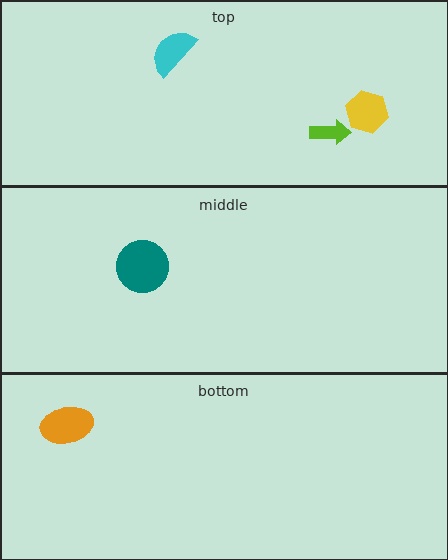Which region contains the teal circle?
The middle region.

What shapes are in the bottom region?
The orange ellipse.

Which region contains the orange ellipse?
The bottom region.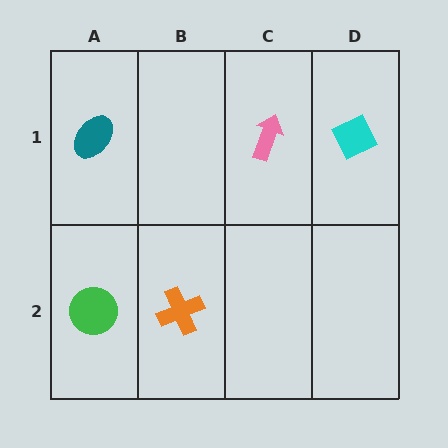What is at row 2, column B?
An orange cross.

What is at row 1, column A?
A teal ellipse.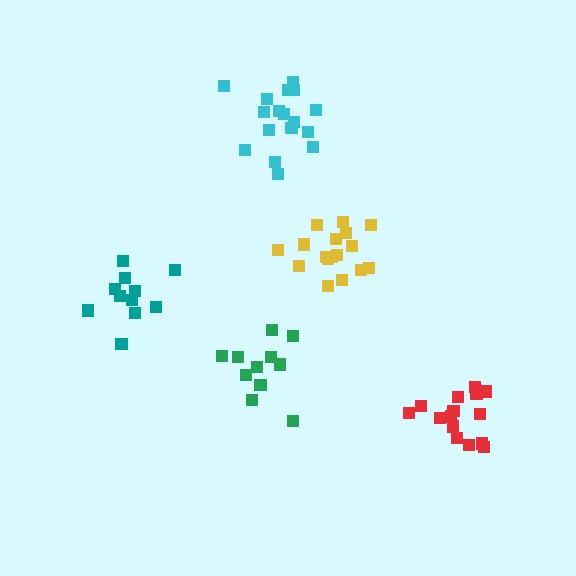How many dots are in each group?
Group 1: 17 dots, Group 2: 15 dots, Group 3: 11 dots, Group 4: 17 dots, Group 5: 11 dots (71 total).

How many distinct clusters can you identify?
There are 5 distinct clusters.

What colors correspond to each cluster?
The clusters are colored: yellow, red, teal, cyan, green.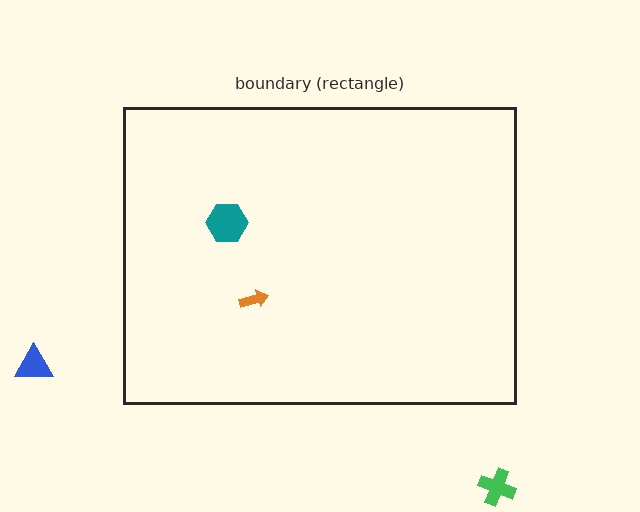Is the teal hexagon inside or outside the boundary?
Inside.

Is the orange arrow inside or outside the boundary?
Inside.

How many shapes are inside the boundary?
2 inside, 2 outside.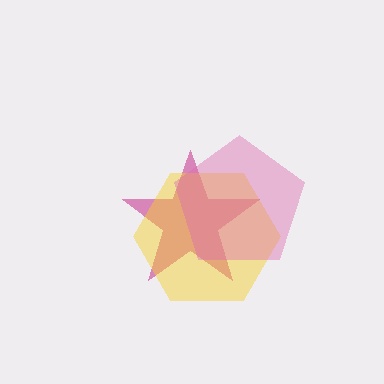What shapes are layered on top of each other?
The layered shapes are: a magenta star, a yellow hexagon, a pink pentagon.